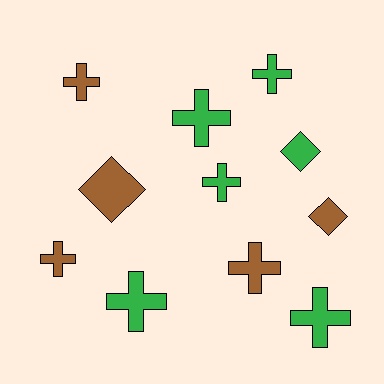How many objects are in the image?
There are 11 objects.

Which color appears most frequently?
Green, with 6 objects.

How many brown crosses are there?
There are 3 brown crosses.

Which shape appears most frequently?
Cross, with 8 objects.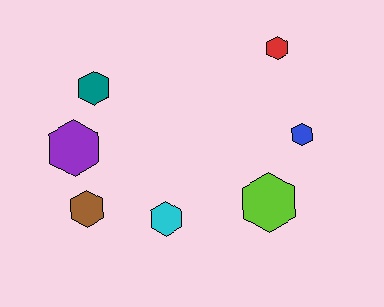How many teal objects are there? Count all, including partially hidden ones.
There is 1 teal object.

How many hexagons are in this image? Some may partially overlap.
There are 7 hexagons.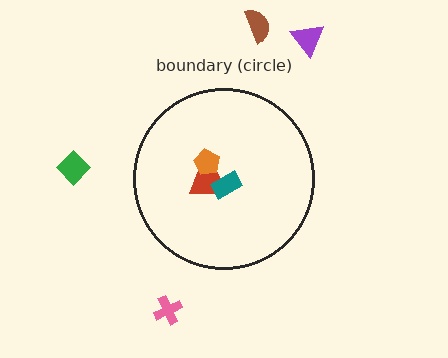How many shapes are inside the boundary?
3 inside, 4 outside.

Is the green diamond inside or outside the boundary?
Outside.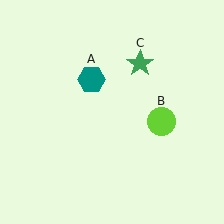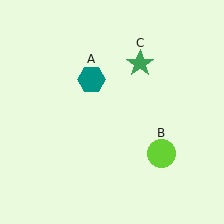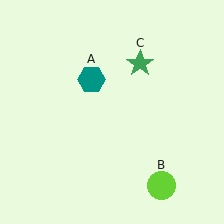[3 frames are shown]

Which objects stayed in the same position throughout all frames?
Teal hexagon (object A) and green star (object C) remained stationary.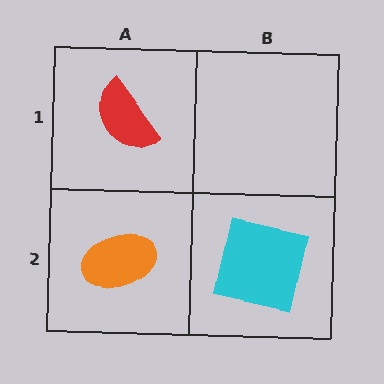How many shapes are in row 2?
2 shapes.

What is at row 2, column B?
A cyan square.